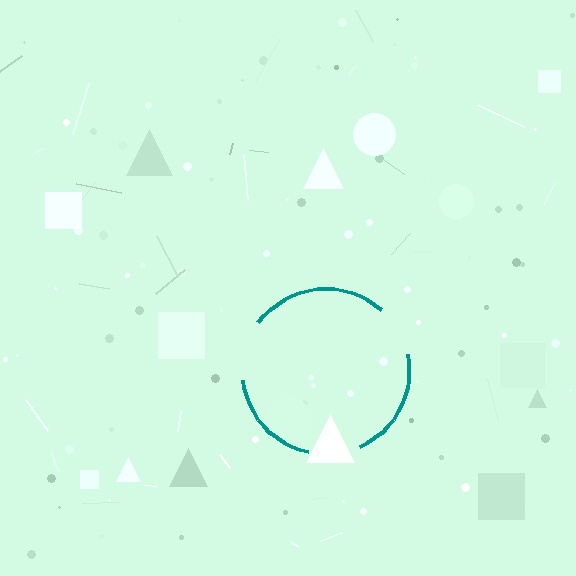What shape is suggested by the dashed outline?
The dashed outline suggests a circle.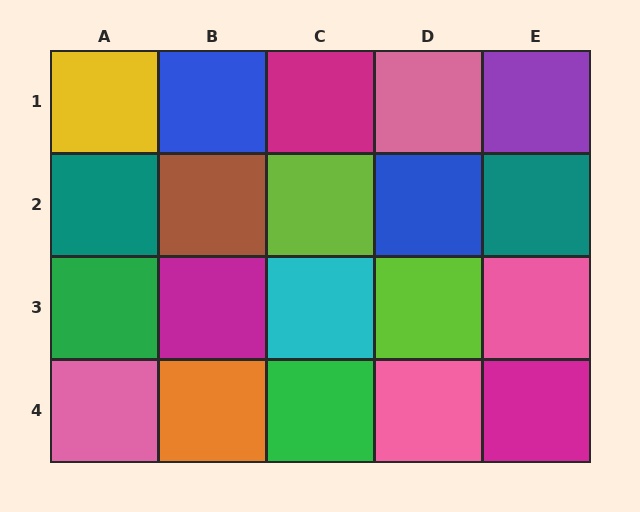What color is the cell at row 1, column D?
Pink.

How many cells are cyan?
1 cell is cyan.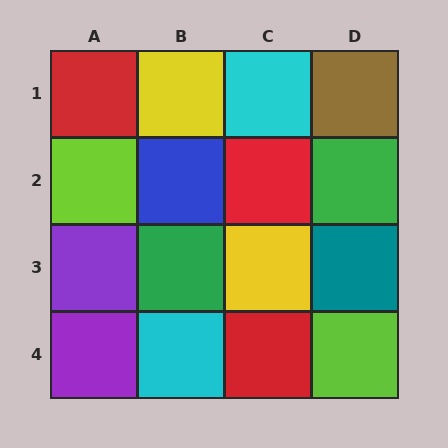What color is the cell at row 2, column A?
Lime.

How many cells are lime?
2 cells are lime.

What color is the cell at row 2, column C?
Red.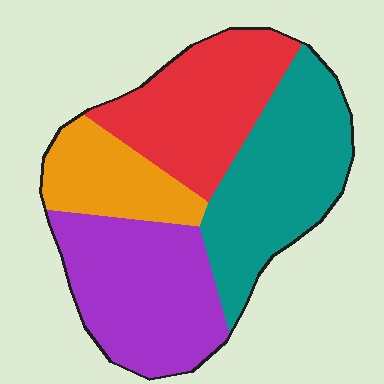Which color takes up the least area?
Orange, at roughly 15%.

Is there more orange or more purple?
Purple.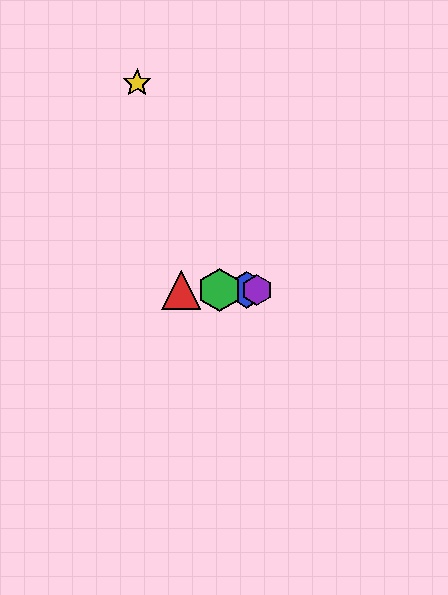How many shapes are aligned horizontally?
4 shapes (the red triangle, the blue hexagon, the green hexagon, the purple hexagon) are aligned horizontally.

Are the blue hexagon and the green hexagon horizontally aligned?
Yes, both are at y≈290.